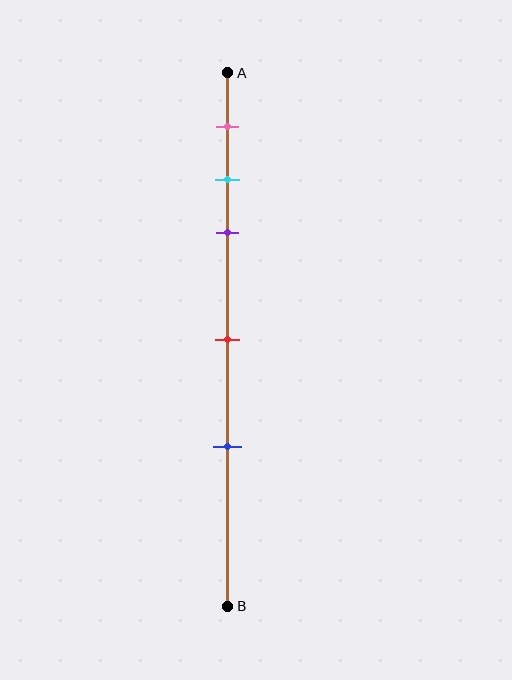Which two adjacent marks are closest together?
The cyan and purple marks are the closest adjacent pair.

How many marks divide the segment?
There are 5 marks dividing the segment.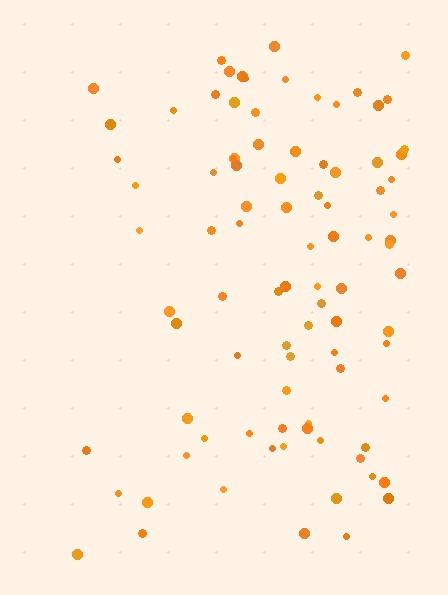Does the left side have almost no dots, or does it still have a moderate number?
Still a moderate number, just noticeably fewer than the right.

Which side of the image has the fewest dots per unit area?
The left.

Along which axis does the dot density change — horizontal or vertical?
Horizontal.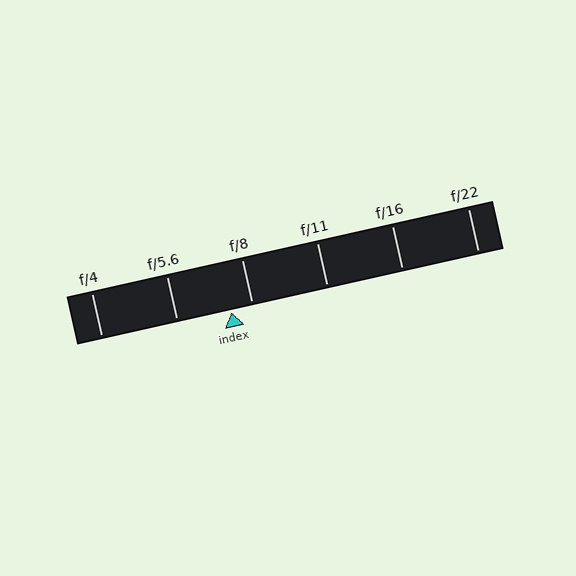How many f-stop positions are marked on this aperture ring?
There are 6 f-stop positions marked.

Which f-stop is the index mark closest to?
The index mark is closest to f/8.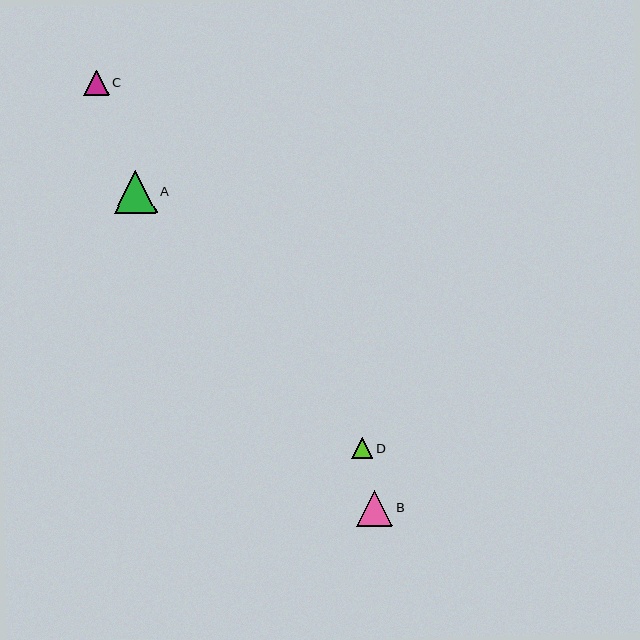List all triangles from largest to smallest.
From largest to smallest: A, B, C, D.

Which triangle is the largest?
Triangle A is the largest with a size of approximately 43 pixels.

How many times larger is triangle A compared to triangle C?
Triangle A is approximately 1.7 times the size of triangle C.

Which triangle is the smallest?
Triangle D is the smallest with a size of approximately 21 pixels.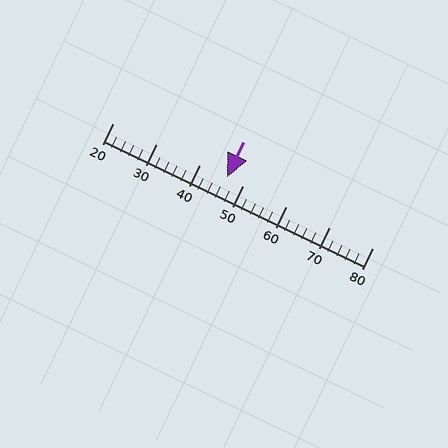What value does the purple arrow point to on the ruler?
The purple arrow points to approximately 46.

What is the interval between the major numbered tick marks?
The major tick marks are spaced 10 units apart.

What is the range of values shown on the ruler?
The ruler shows values from 20 to 80.